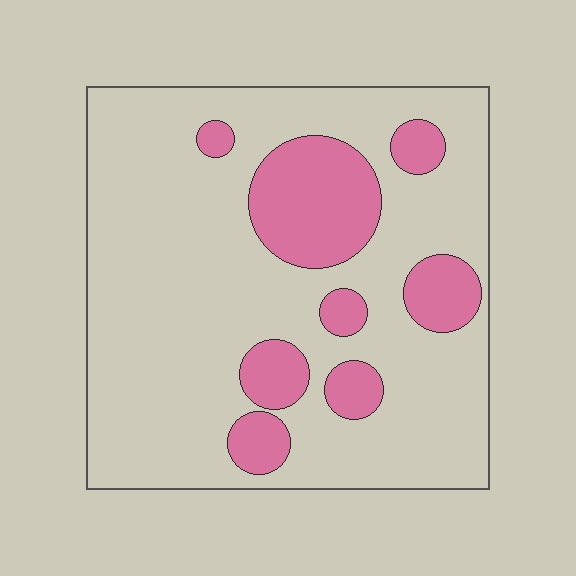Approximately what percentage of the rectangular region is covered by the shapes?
Approximately 20%.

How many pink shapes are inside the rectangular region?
8.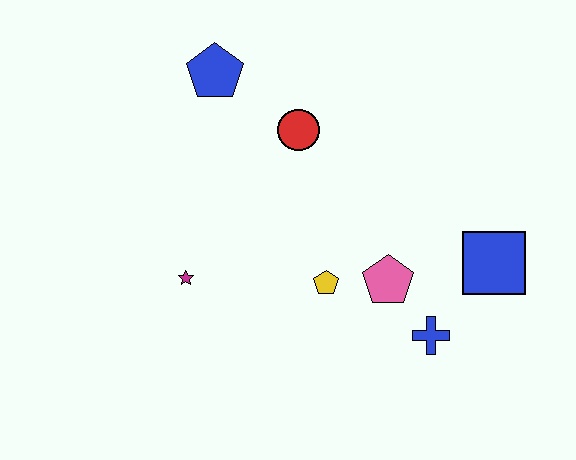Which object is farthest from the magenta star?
The blue square is farthest from the magenta star.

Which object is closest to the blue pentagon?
The red circle is closest to the blue pentagon.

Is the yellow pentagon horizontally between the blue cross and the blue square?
No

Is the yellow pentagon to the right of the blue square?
No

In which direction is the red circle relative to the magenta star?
The red circle is above the magenta star.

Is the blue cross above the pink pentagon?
No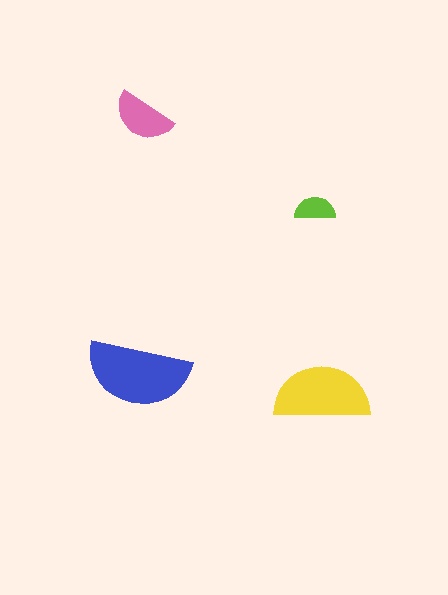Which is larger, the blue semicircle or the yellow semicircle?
The blue one.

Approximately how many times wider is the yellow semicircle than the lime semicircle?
About 2.5 times wider.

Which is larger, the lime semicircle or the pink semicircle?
The pink one.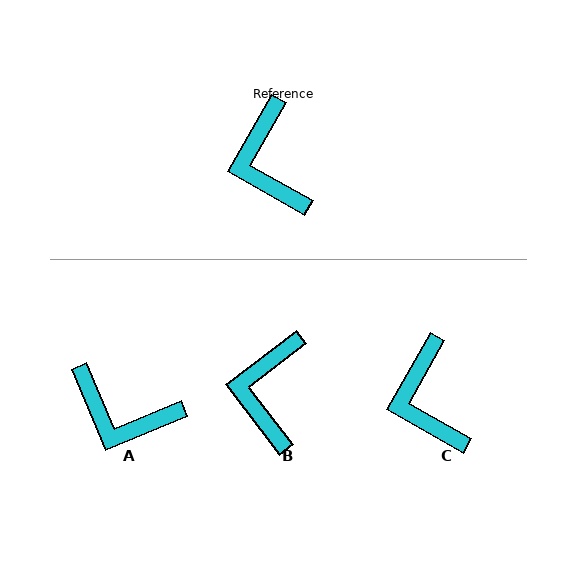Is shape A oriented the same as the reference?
No, it is off by about 53 degrees.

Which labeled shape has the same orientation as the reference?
C.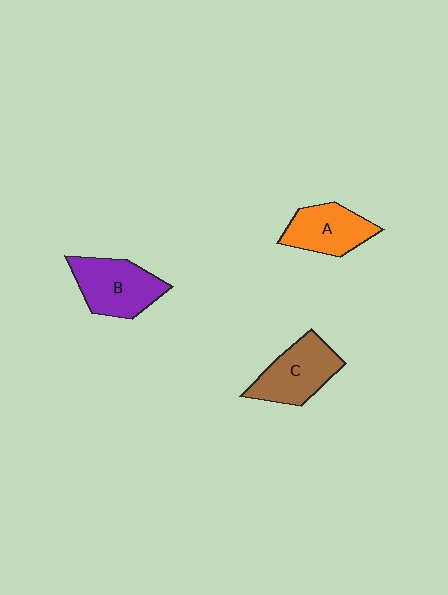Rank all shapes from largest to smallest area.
From largest to smallest: B (purple), C (brown), A (orange).